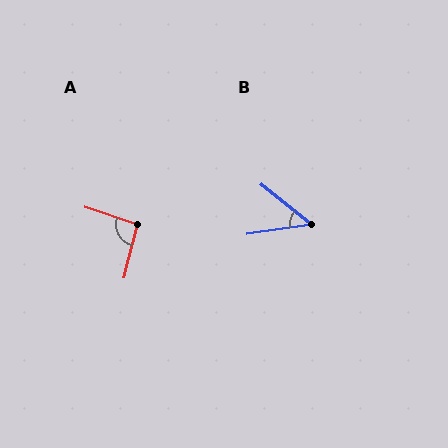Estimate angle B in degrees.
Approximately 47 degrees.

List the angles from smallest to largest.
B (47°), A (94°).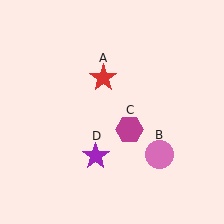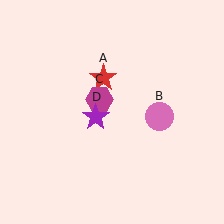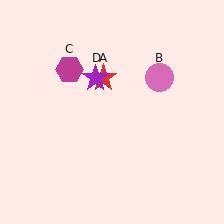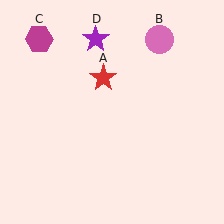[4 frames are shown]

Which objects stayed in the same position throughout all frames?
Red star (object A) remained stationary.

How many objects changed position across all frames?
3 objects changed position: pink circle (object B), magenta hexagon (object C), purple star (object D).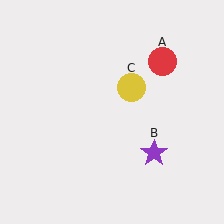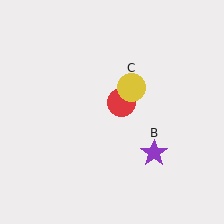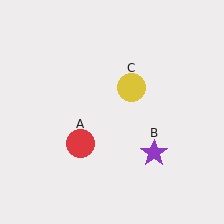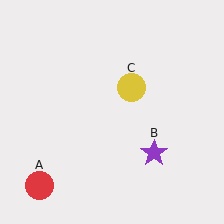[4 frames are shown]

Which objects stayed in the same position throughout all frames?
Purple star (object B) and yellow circle (object C) remained stationary.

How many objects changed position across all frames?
1 object changed position: red circle (object A).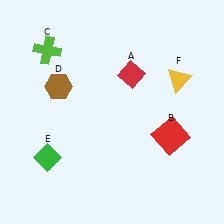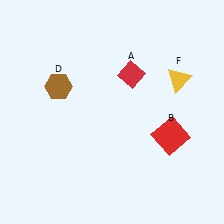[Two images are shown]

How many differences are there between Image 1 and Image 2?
There are 2 differences between the two images.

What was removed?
The green diamond (E), the lime cross (C) were removed in Image 2.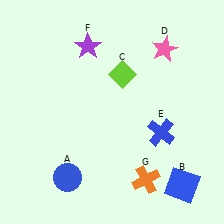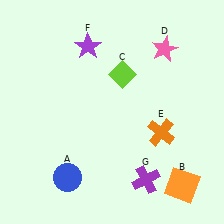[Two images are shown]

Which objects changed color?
B changed from blue to orange. E changed from blue to orange. G changed from orange to purple.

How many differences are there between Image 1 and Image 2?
There are 3 differences between the two images.